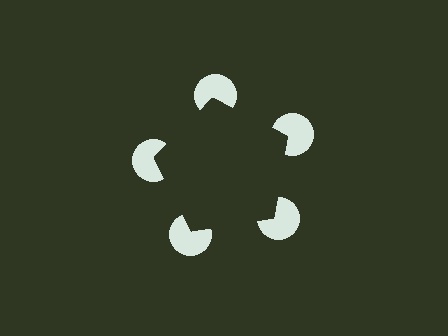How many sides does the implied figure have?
5 sides.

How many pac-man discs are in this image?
There are 5 — one at each vertex of the illusory pentagon.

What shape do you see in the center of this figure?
An illusory pentagon — its edges are inferred from the aligned wedge cuts in the pac-man discs, not physically drawn.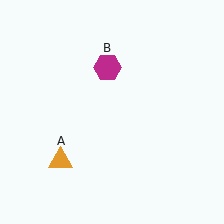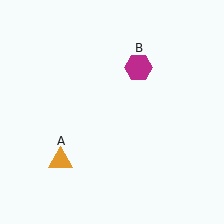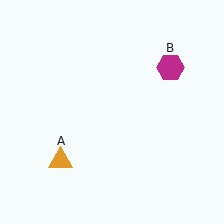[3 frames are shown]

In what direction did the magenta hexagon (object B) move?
The magenta hexagon (object B) moved right.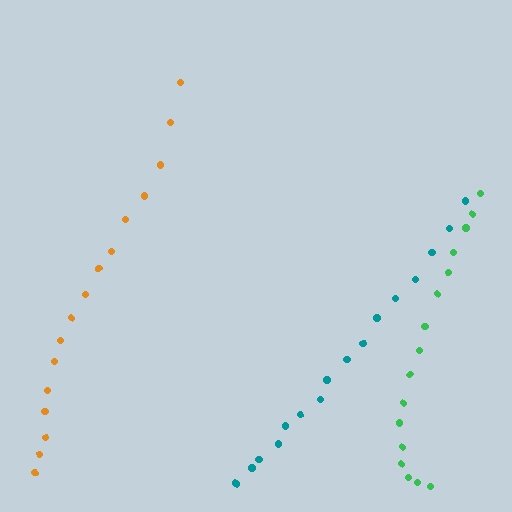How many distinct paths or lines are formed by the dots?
There are 3 distinct paths.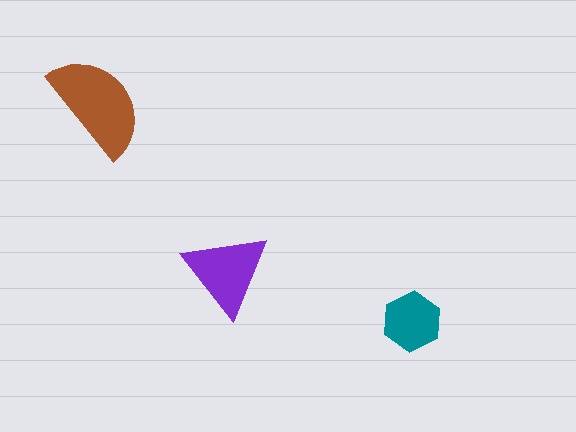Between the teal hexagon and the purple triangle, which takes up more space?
The purple triangle.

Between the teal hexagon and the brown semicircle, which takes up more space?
The brown semicircle.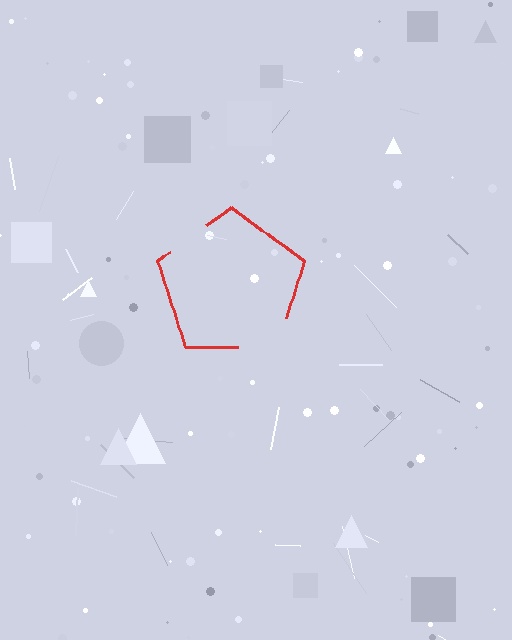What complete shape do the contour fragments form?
The contour fragments form a pentagon.